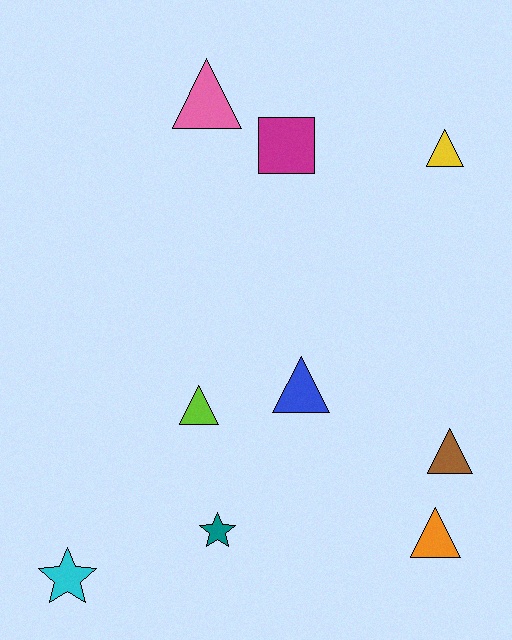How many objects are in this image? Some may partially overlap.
There are 9 objects.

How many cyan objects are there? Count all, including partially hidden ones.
There is 1 cyan object.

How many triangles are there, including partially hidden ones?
There are 6 triangles.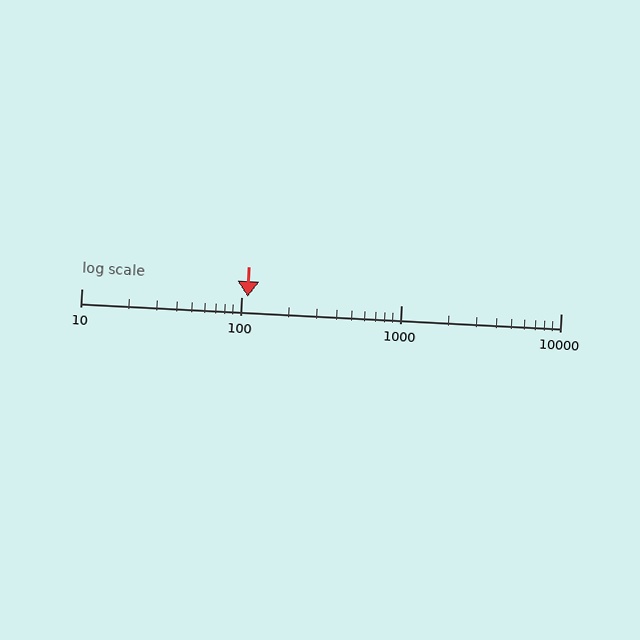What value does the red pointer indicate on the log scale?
The pointer indicates approximately 110.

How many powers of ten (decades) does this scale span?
The scale spans 3 decades, from 10 to 10000.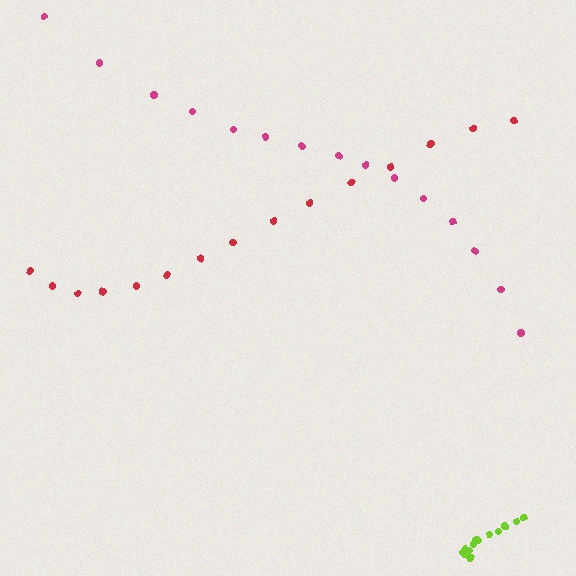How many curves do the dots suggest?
There are 3 distinct paths.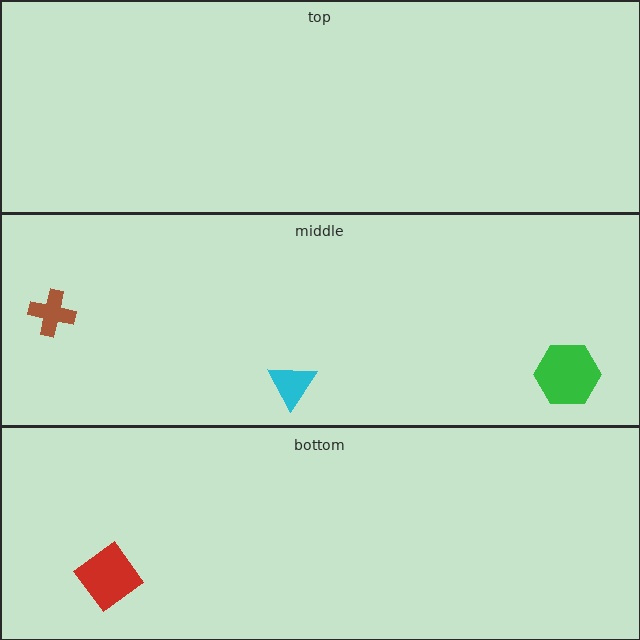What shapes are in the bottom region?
The red diamond.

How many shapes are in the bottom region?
1.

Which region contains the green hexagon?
The middle region.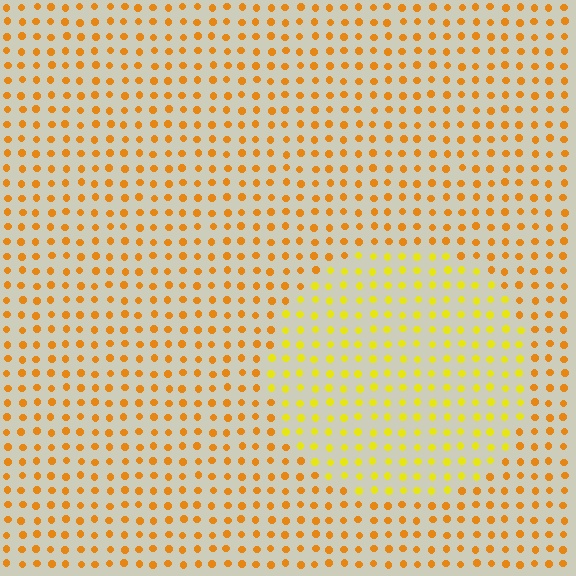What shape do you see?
I see a circle.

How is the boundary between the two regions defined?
The boundary is defined purely by a slight shift in hue (about 28 degrees). Spacing, size, and orientation are identical on both sides.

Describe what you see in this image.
The image is filled with small orange elements in a uniform arrangement. A circle-shaped region is visible where the elements are tinted to a slightly different hue, forming a subtle color boundary.